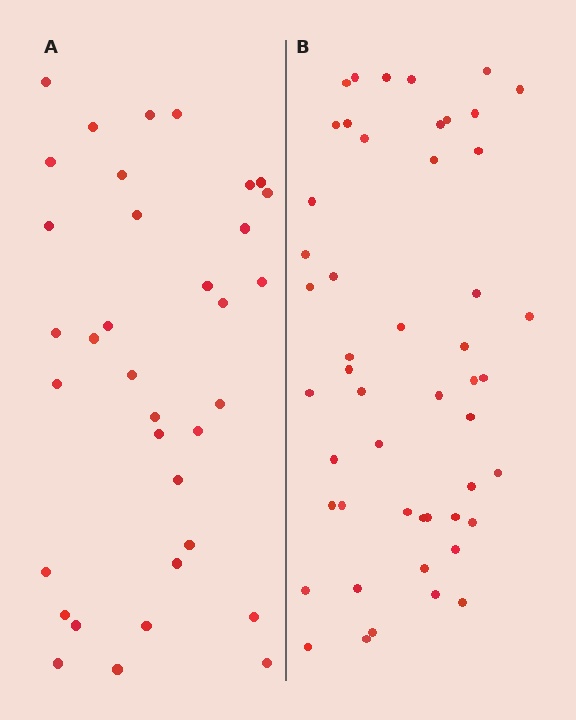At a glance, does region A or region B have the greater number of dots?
Region B (the right region) has more dots.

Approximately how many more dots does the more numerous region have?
Region B has approximately 15 more dots than region A.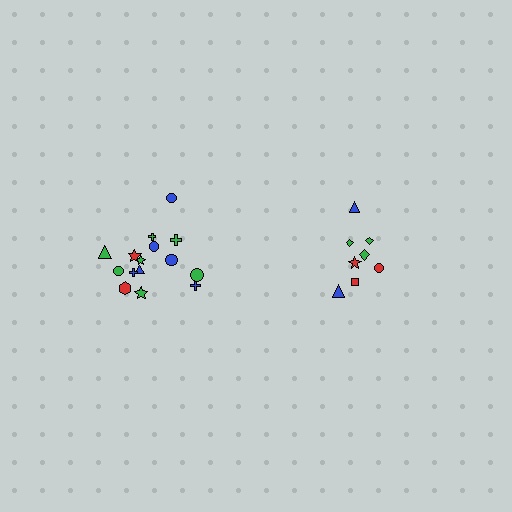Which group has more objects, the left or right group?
The left group.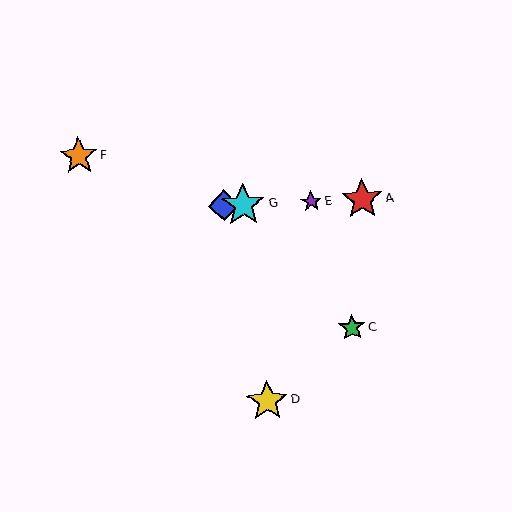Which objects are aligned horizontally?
Objects A, B, E, G are aligned horizontally.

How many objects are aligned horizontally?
4 objects (A, B, E, G) are aligned horizontally.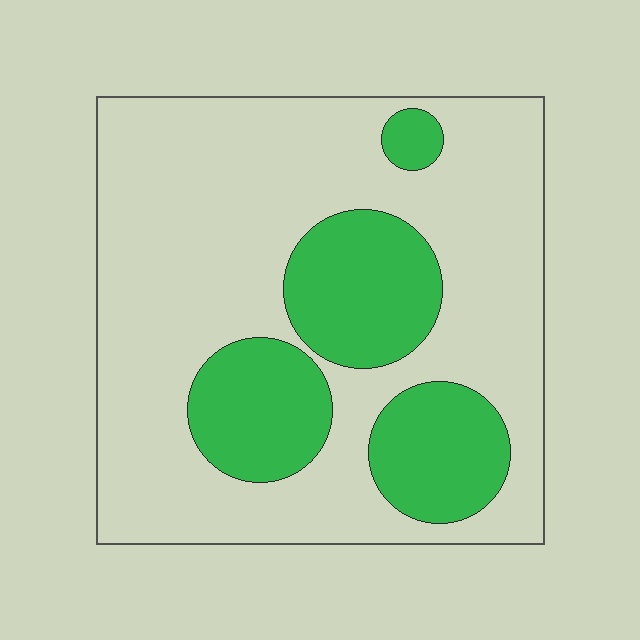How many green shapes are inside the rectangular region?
4.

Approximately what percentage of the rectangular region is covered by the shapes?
Approximately 30%.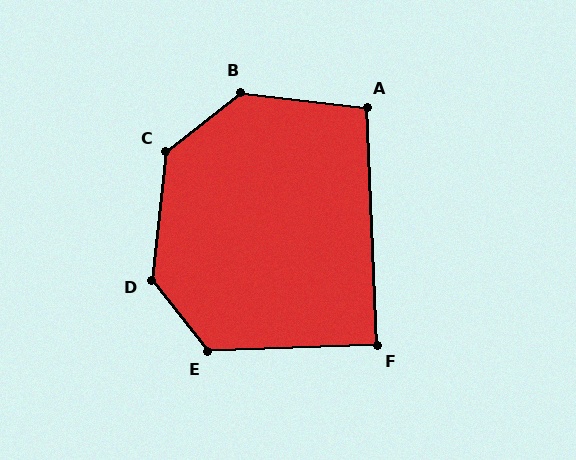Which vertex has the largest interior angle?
D, at approximately 135 degrees.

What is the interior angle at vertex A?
Approximately 99 degrees (obtuse).